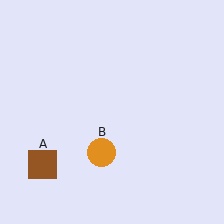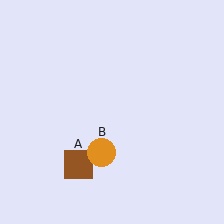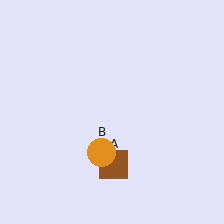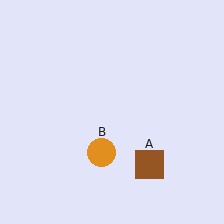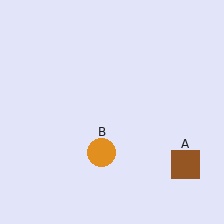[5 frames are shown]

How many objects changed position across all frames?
1 object changed position: brown square (object A).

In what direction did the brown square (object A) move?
The brown square (object A) moved right.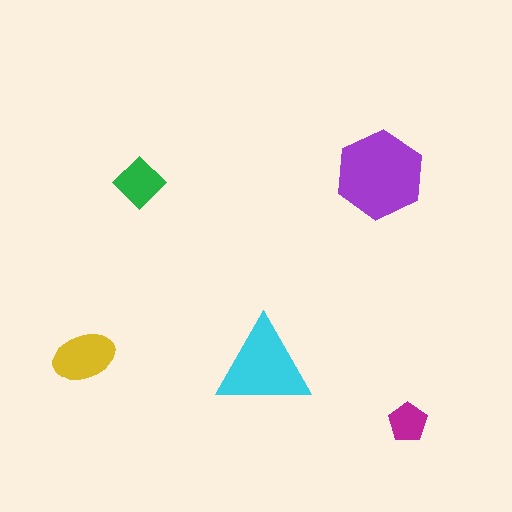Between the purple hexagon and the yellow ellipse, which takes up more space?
The purple hexagon.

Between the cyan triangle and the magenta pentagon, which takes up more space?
The cyan triangle.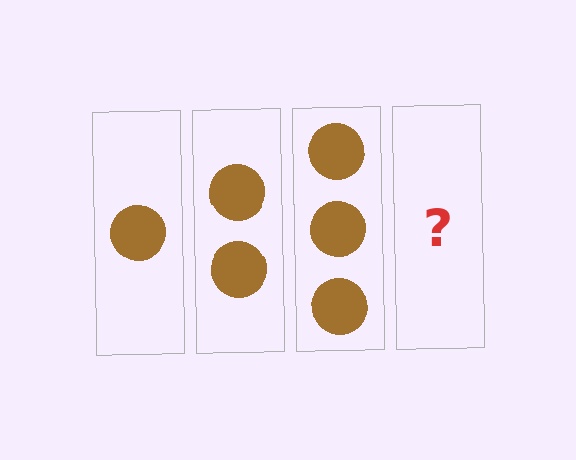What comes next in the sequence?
The next element should be 4 circles.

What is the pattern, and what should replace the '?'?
The pattern is that each step adds one more circle. The '?' should be 4 circles.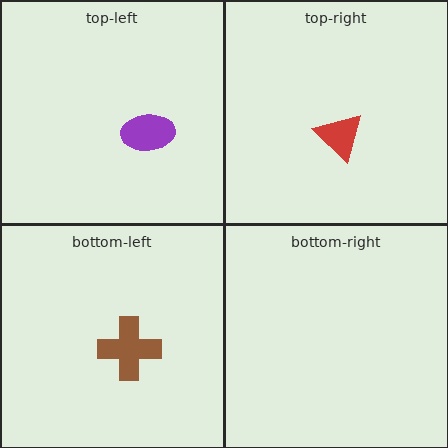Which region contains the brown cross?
The bottom-left region.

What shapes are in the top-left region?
The purple ellipse.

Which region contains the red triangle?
The top-right region.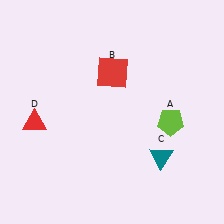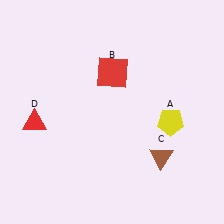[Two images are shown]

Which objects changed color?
A changed from lime to yellow. C changed from teal to brown.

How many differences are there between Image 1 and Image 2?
There are 2 differences between the two images.